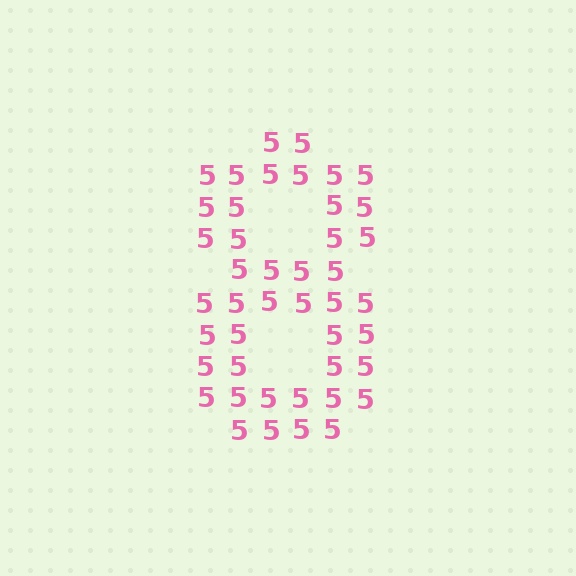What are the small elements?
The small elements are digit 5's.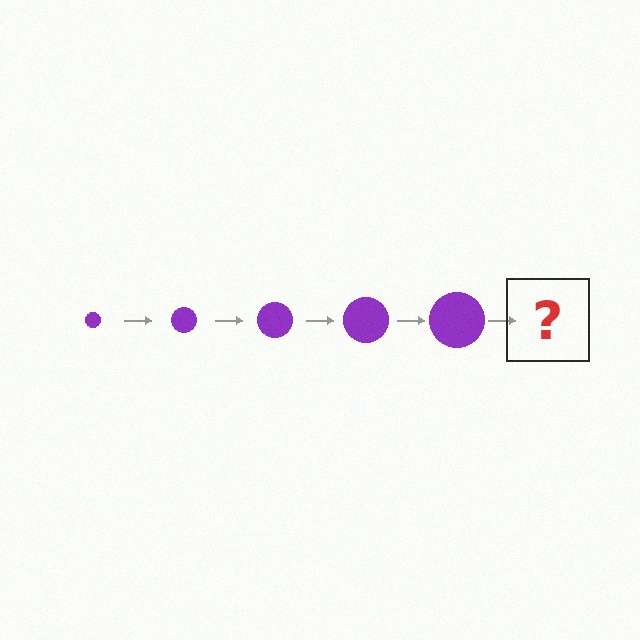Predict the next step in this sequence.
The next step is a purple circle, larger than the previous one.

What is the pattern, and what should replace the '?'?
The pattern is that the circle gets progressively larger each step. The '?' should be a purple circle, larger than the previous one.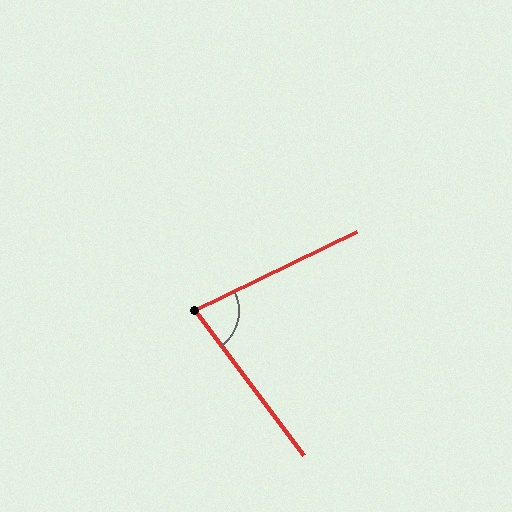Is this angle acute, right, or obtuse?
It is acute.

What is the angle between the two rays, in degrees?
Approximately 79 degrees.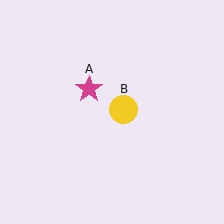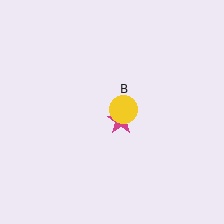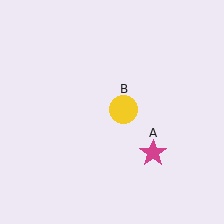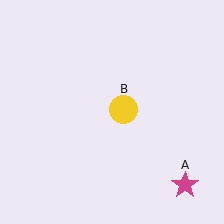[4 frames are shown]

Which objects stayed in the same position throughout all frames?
Yellow circle (object B) remained stationary.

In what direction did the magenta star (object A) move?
The magenta star (object A) moved down and to the right.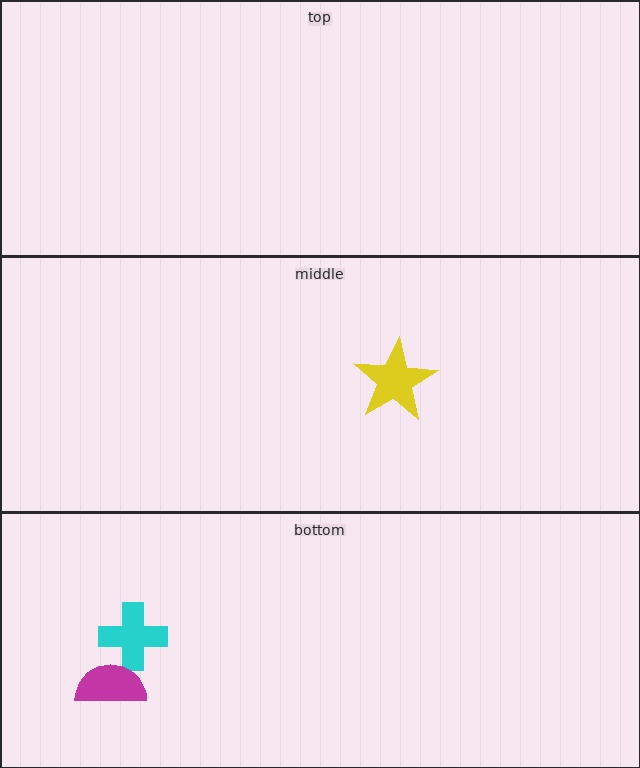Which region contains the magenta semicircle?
The bottom region.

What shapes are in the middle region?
The yellow star.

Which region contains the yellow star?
The middle region.